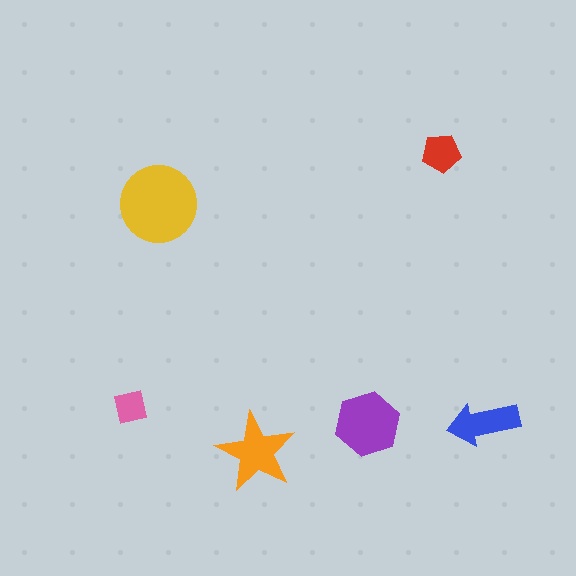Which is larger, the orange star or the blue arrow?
The orange star.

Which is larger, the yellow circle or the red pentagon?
The yellow circle.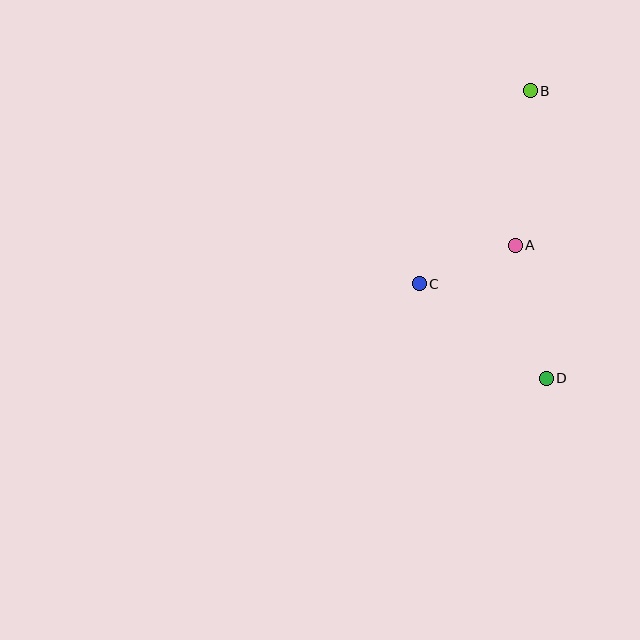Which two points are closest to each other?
Points A and C are closest to each other.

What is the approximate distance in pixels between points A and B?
The distance between A and B is approximately 155 pixels.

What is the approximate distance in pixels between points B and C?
The distance between B and C is approximately 223 pixels.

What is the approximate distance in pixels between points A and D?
The distance between A and D is approximately 137 pixels.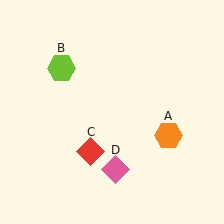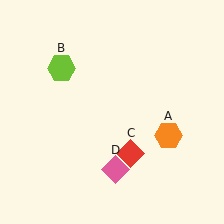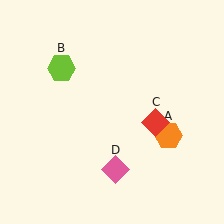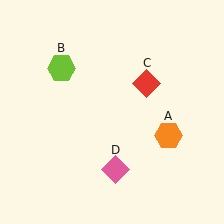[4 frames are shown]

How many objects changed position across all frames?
1 object changed position: red diamond (object C).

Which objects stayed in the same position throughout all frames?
Orange hexagon (object A) and lime hexagon (object B) and pink diamond (object D) remained stationary.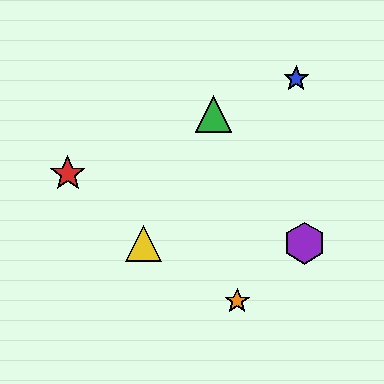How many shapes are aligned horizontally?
2 shapes (the yellow triangle, the purple hexagon) are aligned horizontally.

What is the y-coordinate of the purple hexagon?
The purple hexagon is at y≈243.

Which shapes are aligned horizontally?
The yellow triangle, the purple hexagon are aligned horizontally.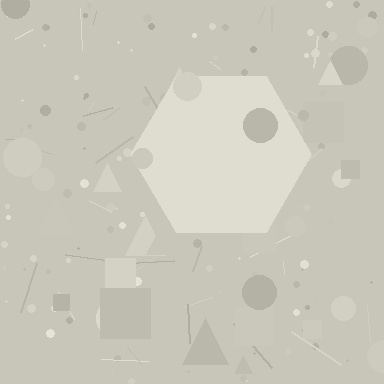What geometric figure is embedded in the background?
A hexagon is embedded in the background.